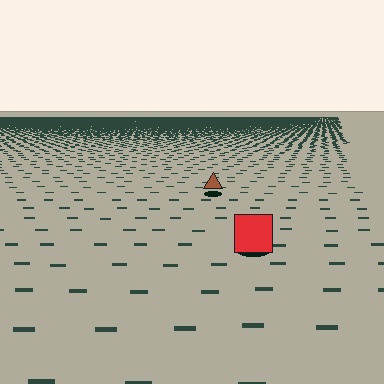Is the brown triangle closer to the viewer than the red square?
No. The red square is closer — you can tell from the texture gradient: the ground texture is coarser near it.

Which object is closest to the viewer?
The red square is closest. The texture marks near it are larger and more spread out.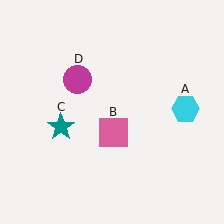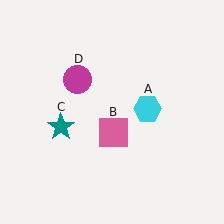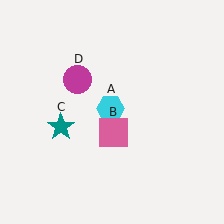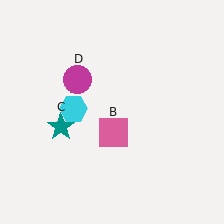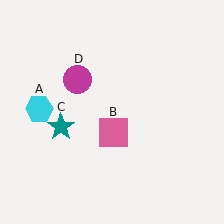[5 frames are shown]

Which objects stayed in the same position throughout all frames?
Pink square (object B) and teal star (object C) and magenta circle (object D) remained stationary.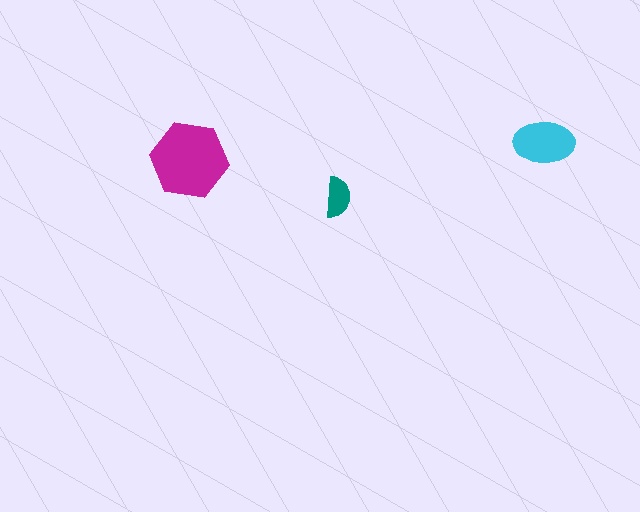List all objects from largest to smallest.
The magenta hexagon, the cyan ellipse, the teal semicircle.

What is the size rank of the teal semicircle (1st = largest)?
3rd.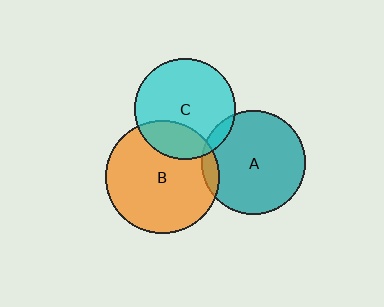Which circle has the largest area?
Circle B (orange).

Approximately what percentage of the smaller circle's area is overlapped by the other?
Approximately 25%.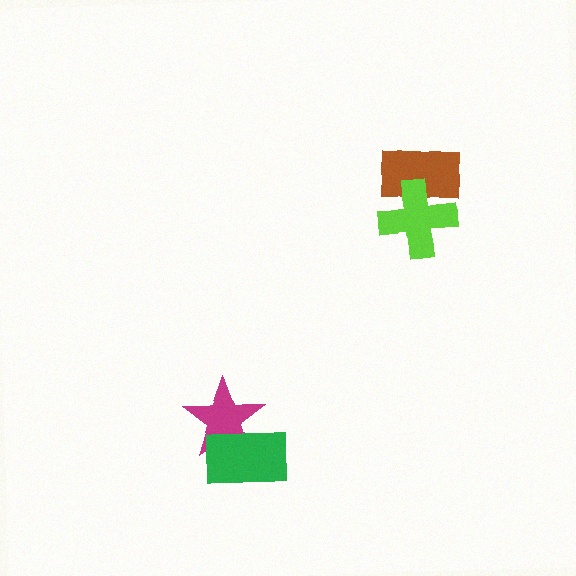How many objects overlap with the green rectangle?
1 object overlaps with the green rectangle.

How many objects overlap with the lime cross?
1 object overlaps with the lime cross.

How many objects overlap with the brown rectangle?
1 object overlaps with the brown rectangle.